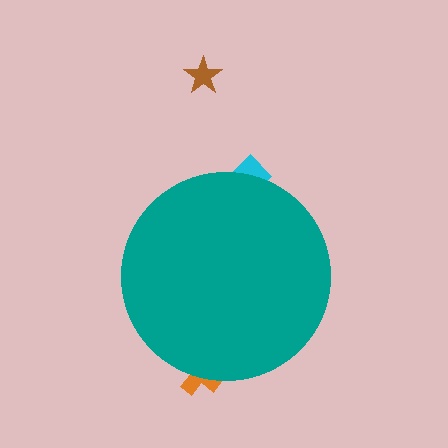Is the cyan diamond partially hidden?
Yes, the cyan diamond is partially hidden behind the teal circle.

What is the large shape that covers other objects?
A teal circle.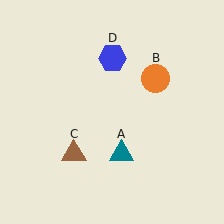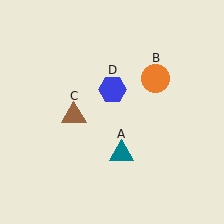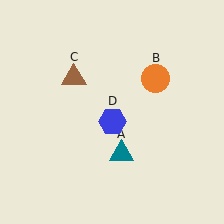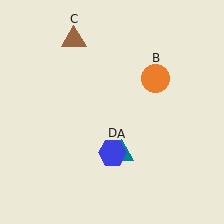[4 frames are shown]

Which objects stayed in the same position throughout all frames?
Teal triangle (object A) and orange circle (object B) remained stationary.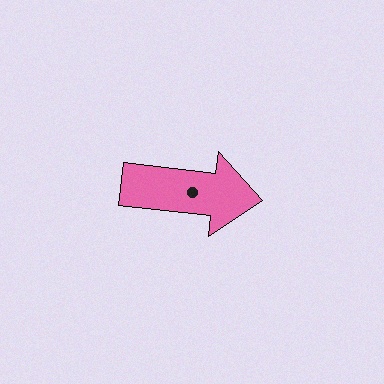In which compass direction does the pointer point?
East.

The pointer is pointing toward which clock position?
Roughly 3 o'clock.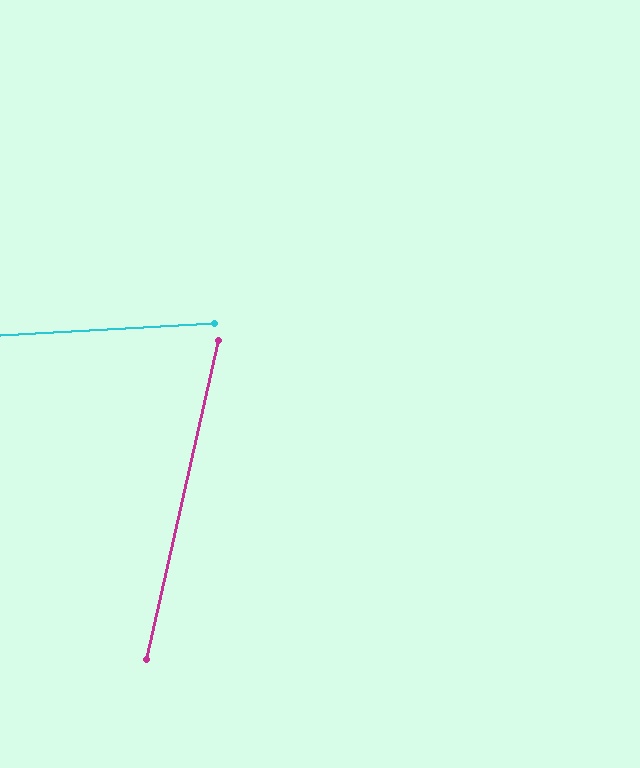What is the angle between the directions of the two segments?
Approximately 74 degrees.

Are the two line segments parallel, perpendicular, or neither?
Neither parallel nor perpendicular — they differ by about 74°.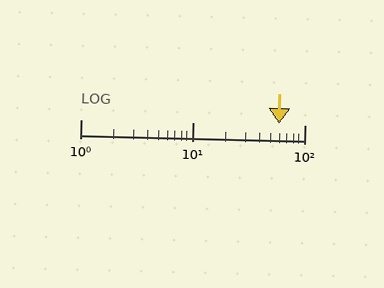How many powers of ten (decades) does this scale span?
The scale spans 2 decades, from 1 to 100.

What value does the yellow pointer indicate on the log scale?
The pointer indicates approximately 59.